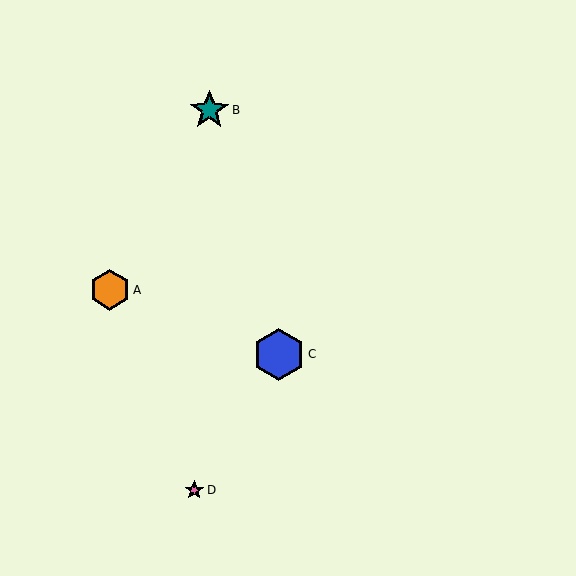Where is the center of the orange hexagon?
The center of the orange hexagon is at (110, 290).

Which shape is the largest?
The blue hexagon (labeled C) is the largest.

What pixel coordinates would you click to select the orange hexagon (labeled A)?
Click at (110, 290) to select the orange hexagon A.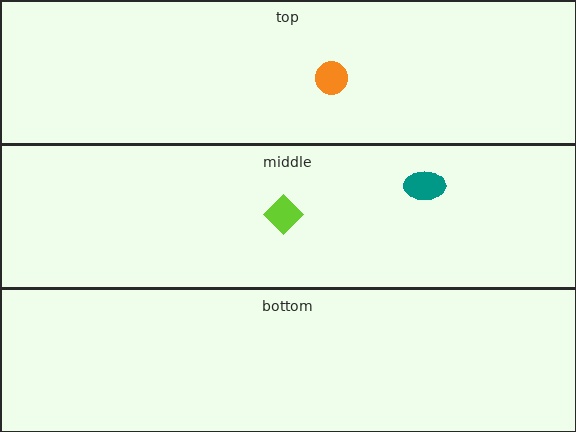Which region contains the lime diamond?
The middle region.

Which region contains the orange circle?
The top region.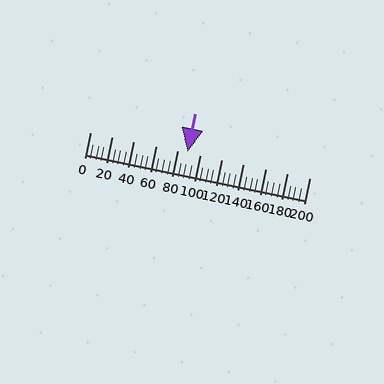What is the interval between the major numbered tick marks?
The major tick marks are spaced 20 units apart.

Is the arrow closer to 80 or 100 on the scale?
The arrow is closer to 80.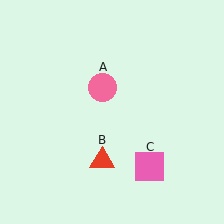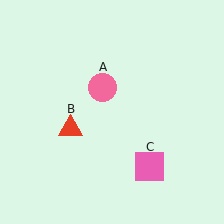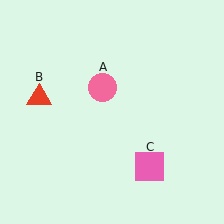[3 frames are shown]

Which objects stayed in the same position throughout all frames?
Pink circle (object A) and pink square (object C) remained stationary.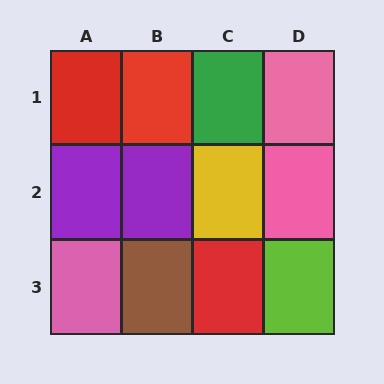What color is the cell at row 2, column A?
Purple.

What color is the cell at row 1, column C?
Green.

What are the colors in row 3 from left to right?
Pink, brown, red, lime.